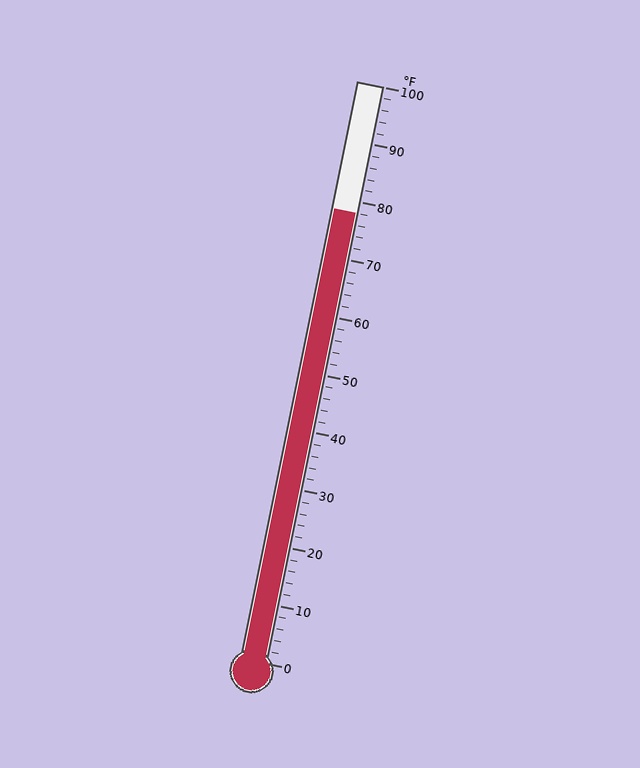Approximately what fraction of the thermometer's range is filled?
The thermometer is filled to approximately 80% of its range.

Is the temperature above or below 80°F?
The temperature is below 80°F.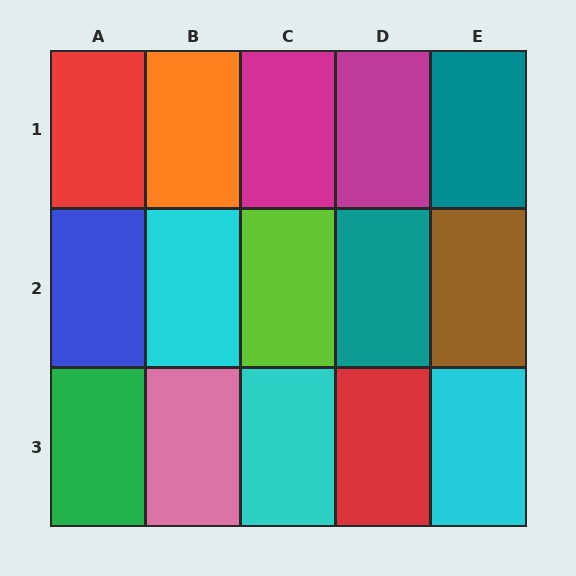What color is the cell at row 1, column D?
Magenta.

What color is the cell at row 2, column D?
Teal.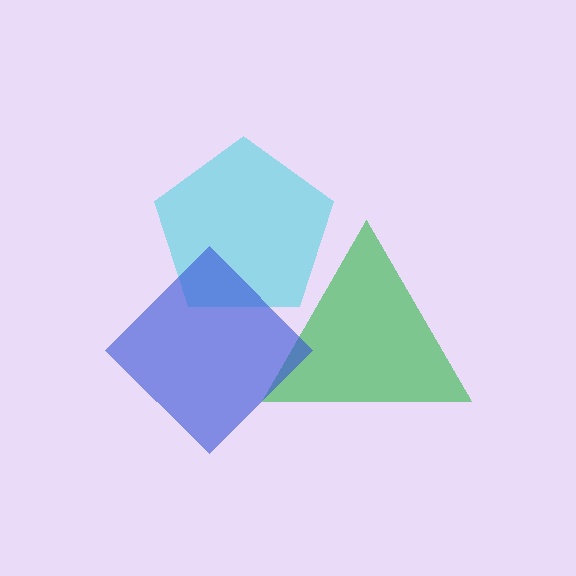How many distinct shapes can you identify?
There are 3 distinct shapes: a cyan pentagon, a green triangle, a blue diamond.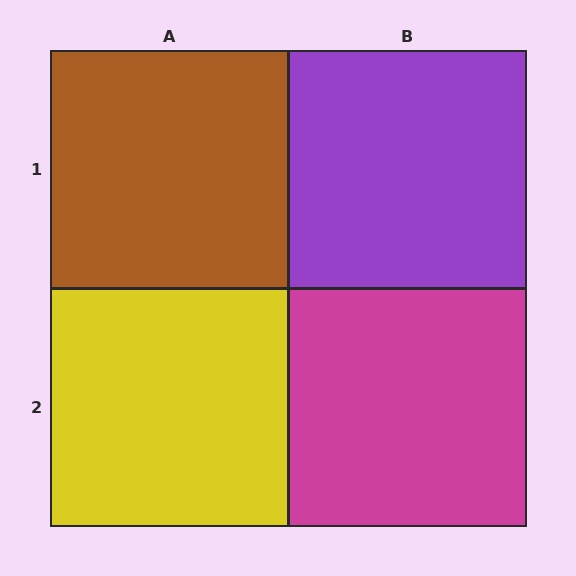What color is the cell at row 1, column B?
Purple.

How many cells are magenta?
1 cell is magenta.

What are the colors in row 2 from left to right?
Yellow, magenta.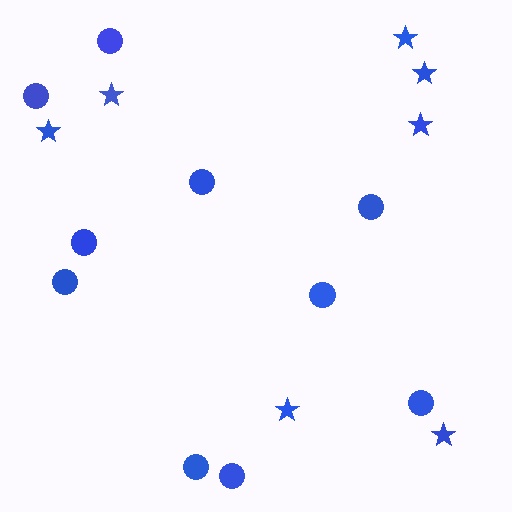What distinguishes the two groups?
There are 2 groups: one group of stars (7) and one group of circles (10).